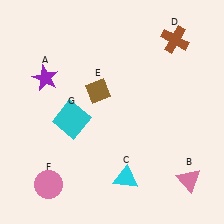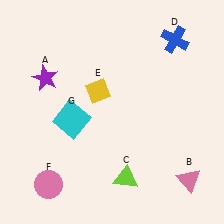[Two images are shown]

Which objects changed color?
C changed from cyan to lime. D changed from brown to blue. E changed from brown to yellow.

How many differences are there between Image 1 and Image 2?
There are 3 differences between the two images.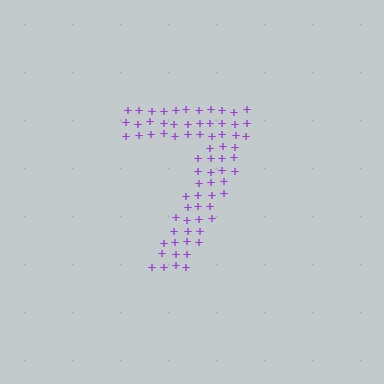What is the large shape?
The large shape is the digit 7.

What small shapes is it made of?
It is made of small plus signs.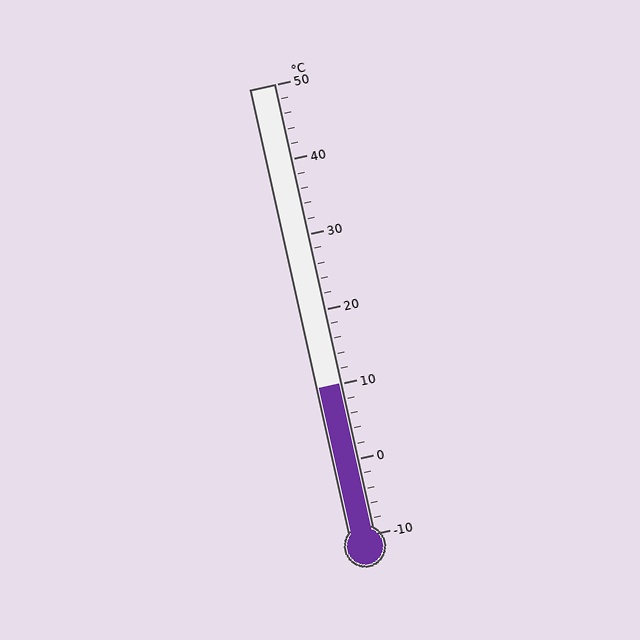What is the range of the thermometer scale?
The thermometer scale ranges from -10°C to 50°C.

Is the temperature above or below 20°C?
The temperature is below 20°C.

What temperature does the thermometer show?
The thermometer shows approximately 10°C.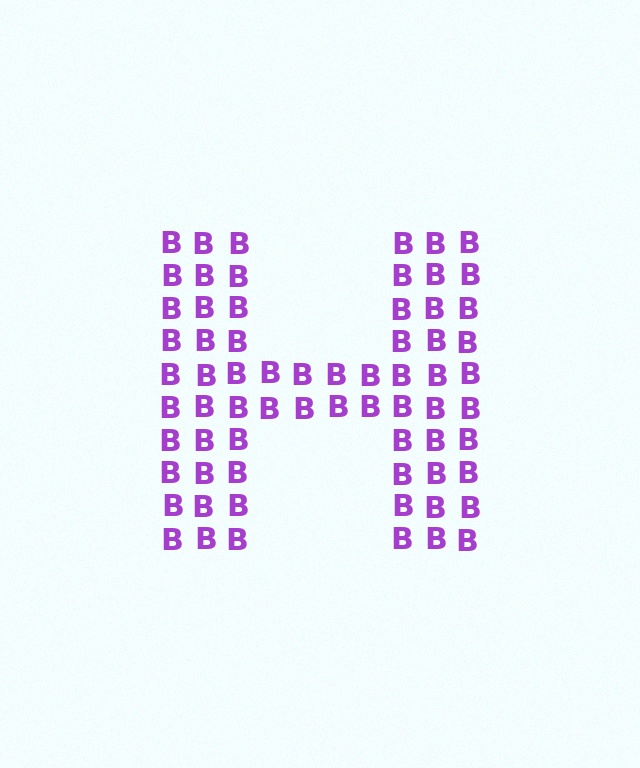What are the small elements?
The small elements are letter B's.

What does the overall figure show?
The overall figure shows the letter H.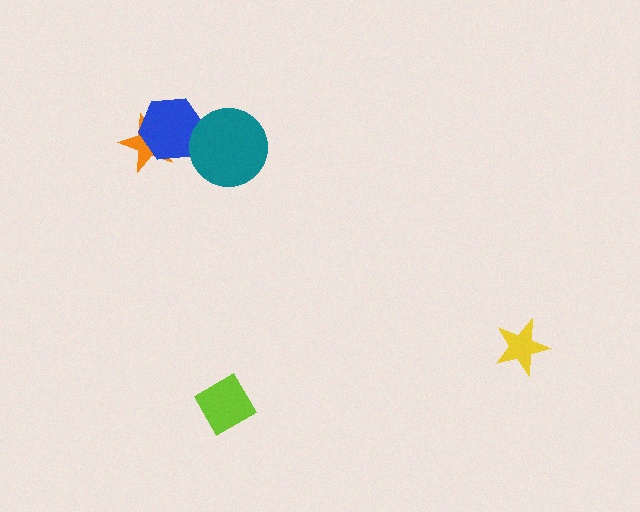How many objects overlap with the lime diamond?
0 objects overlap with the lime diamond.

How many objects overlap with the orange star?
1 object overlaps with the orange star.